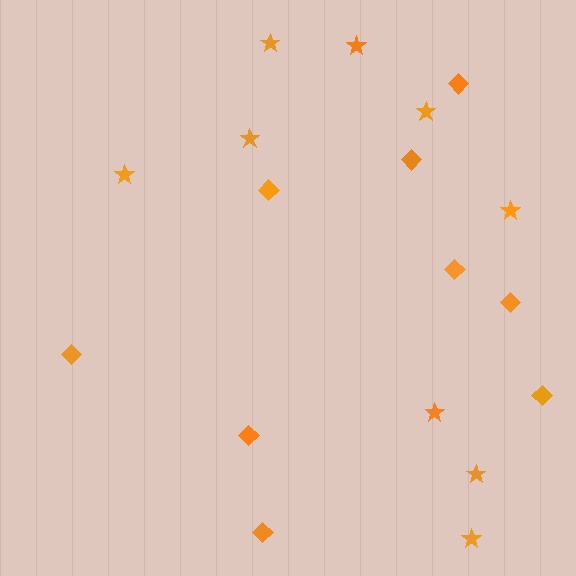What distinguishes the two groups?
There are 2 groups: one group of stars (9) and one group of diamonds (9).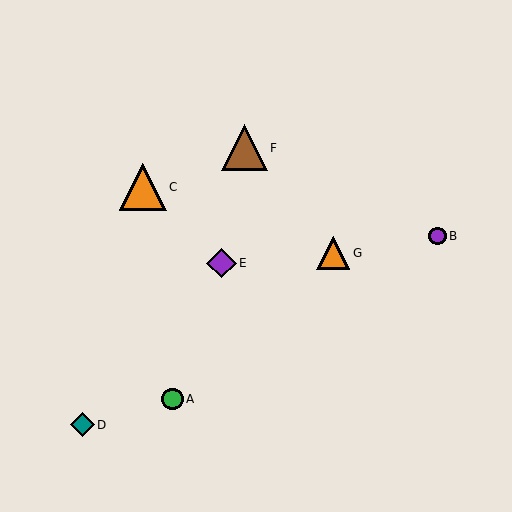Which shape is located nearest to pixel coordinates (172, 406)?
The green circle (labeled A) at (173, 399) is nearest to that location.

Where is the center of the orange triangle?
The center of the orange triangle is at (333, 253).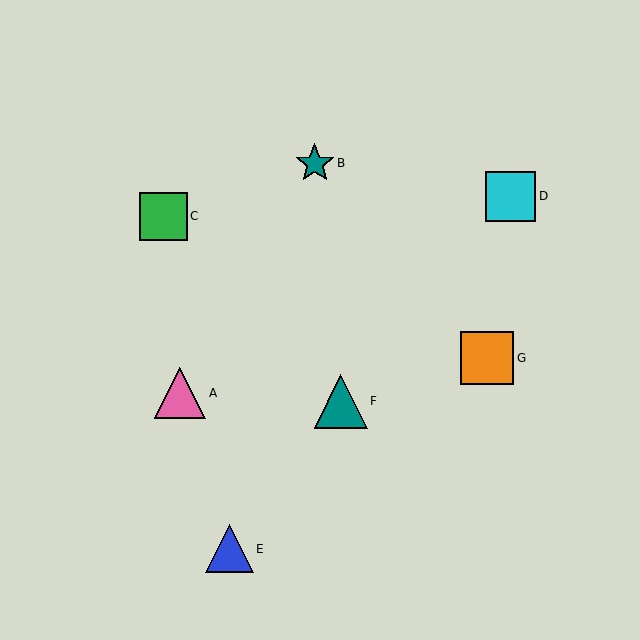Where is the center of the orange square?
The center of the orange square is at (487, 358).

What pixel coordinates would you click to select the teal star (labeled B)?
Click at (315, 163) to select the teal star B.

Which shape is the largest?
The orange square (labeled G) is the largest.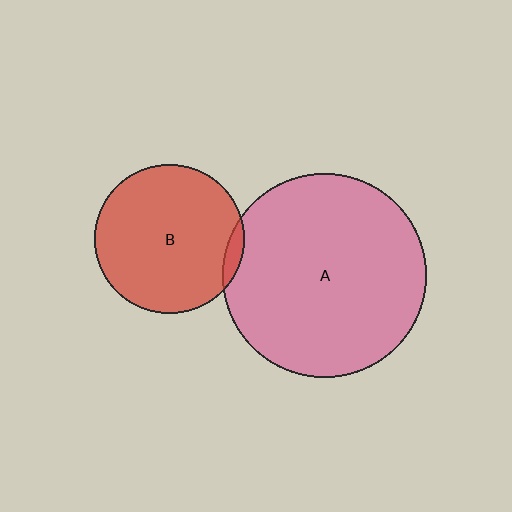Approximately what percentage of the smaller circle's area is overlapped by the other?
Approximately 5%.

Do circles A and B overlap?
Yes.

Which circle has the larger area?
Circle A (pink).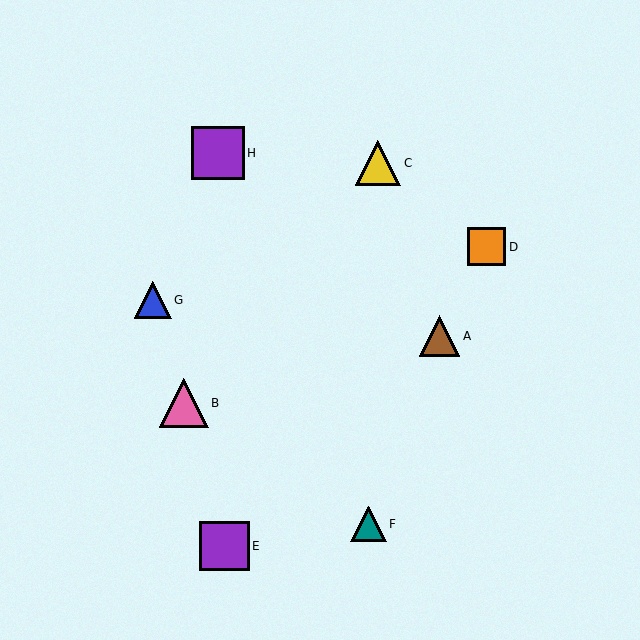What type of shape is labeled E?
Shape E is a purple square.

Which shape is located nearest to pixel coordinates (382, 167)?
The yellow triangle (labeled C) at (378, 163) is nearest to that location.